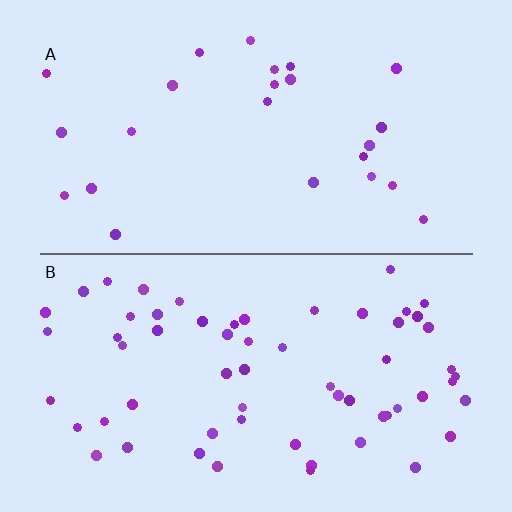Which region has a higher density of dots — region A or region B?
B (the bottom).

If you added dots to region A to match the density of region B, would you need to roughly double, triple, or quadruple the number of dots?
Approximately double.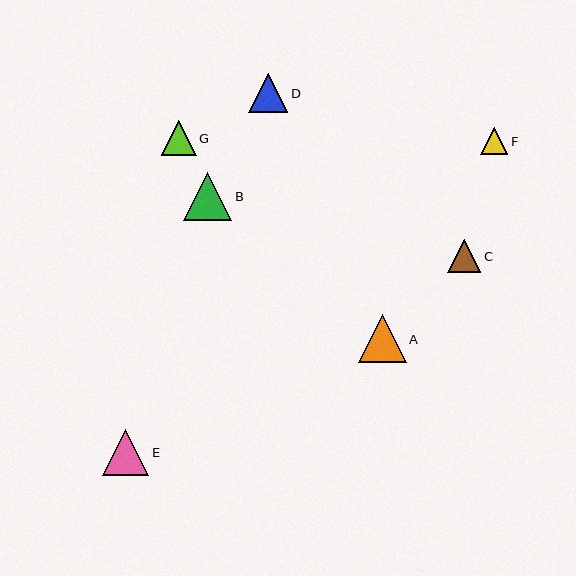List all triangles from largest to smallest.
From largest to smallest: B, A, E, D, G, C, F.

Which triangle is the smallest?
Triangle F is the smallest with a size of approximately 27 pixels.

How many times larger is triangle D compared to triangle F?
Triangle D is approximately 1.4 times the size of triangle F.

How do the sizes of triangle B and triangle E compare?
Triangle B and triangle E are approximately the same size.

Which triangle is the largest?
Triangle B is the largest with a size of approximately 48 pixels.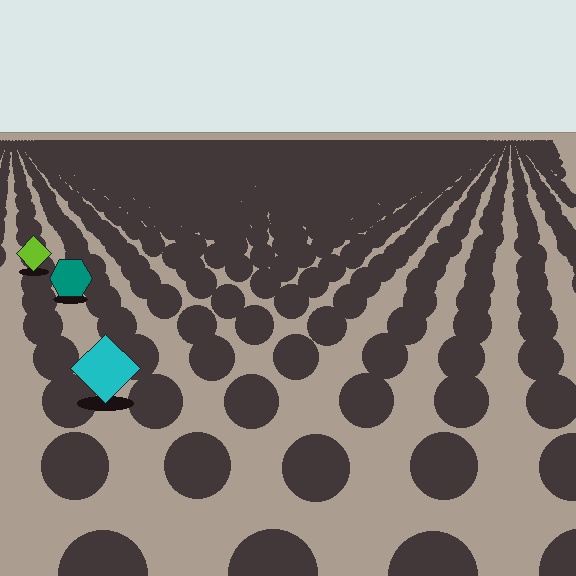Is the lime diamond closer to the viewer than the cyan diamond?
No. The cyan diamond is closer — you can tell from the texture gradient: the ground texture is coarser near it.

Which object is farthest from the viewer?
The lime diamond is farthest from the viewer. It appears smaller and the ground texture around it is denser.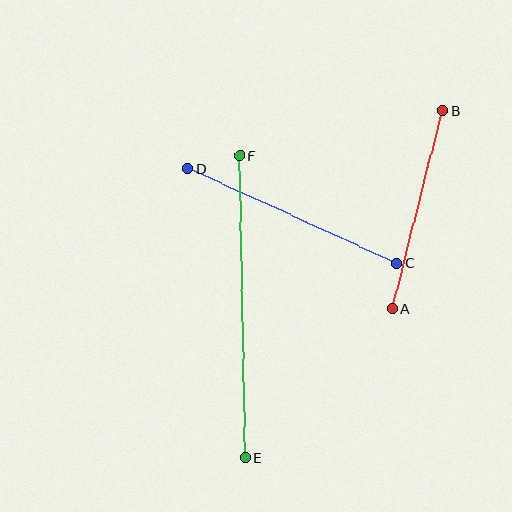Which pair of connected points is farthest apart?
Points E and F are farthest apart.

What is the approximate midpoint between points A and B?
The midpoint is at approximately (417, 210) pixels.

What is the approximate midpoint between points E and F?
The midpoint is at approximately (242, 307) pixels.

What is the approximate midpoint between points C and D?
The midpoint is at approximately (292, 216) pixels.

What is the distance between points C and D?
The distance is approximately 229 pixels.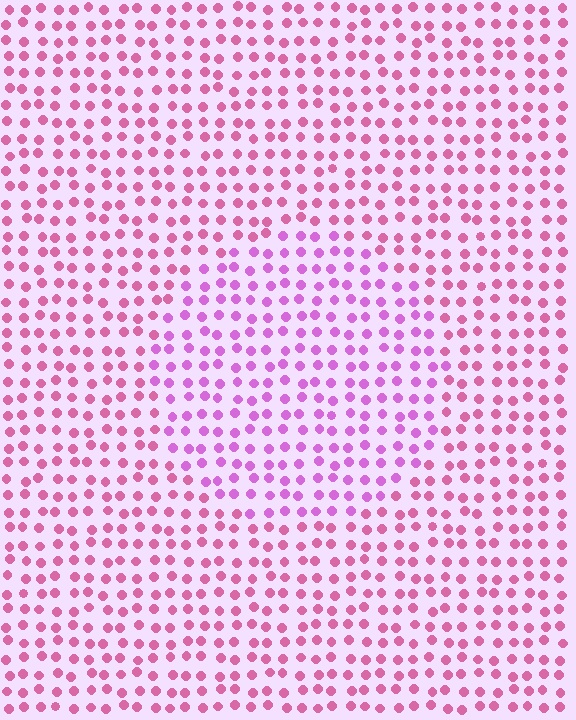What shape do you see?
I see a circle.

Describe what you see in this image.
The image is filled with small pink elements in a uniform arrangement. A circle-shaped region is visible where the elements are tinted to a slightly different hue, forming a subtle color boundary.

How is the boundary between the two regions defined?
The boundary is defined purely by a slight shift in hue (about 30 degrees). Spacing, size, and orientation are identical on both sides.